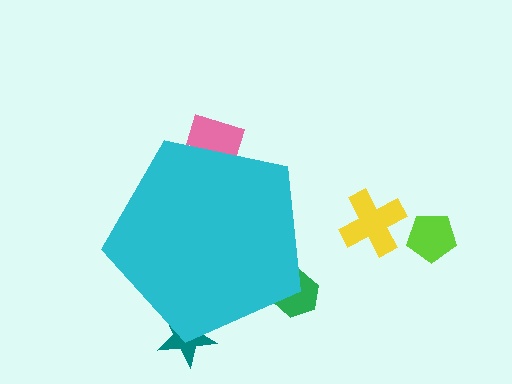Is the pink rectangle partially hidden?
Yes, the pink rectangle is partially hidden behind the cyan pentagon.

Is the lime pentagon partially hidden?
No, the lime pentagon is fully visible.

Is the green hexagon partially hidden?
Yes, the green hexagon is partially hidden behind the cyan pentagon.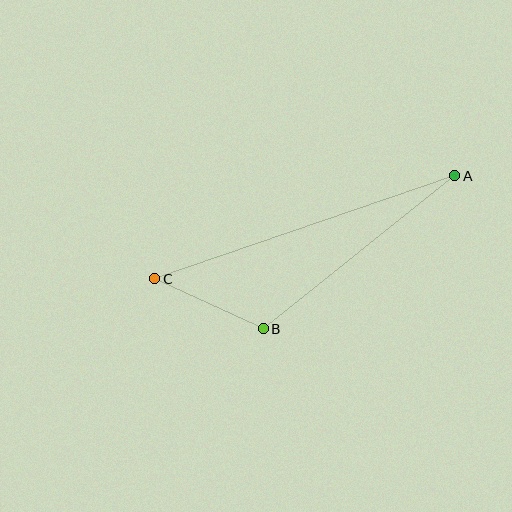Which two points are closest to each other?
Points B and C are closest to each other.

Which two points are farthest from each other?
Points A and C are farthest from each other.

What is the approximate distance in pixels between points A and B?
The distance between A and B is approximately 245 pixels.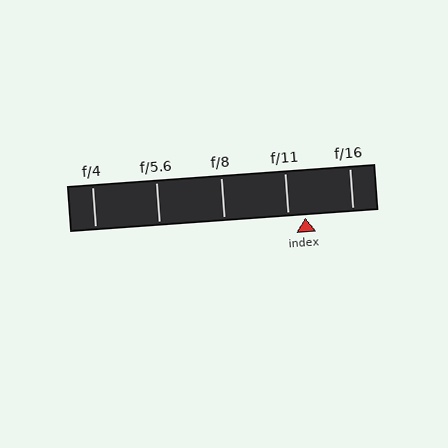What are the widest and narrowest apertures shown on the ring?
The widest aperture shown is f/4 and the narrowest is f/16.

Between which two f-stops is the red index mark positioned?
The index mark is between f/11 and f/16.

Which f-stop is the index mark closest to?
The index mark is closest to f/11.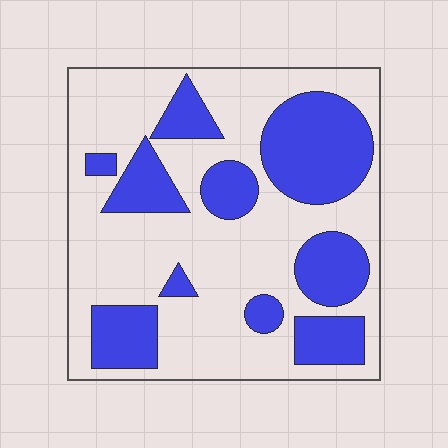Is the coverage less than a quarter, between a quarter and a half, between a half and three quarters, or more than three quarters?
Between a quarter and a half.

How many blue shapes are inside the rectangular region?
10.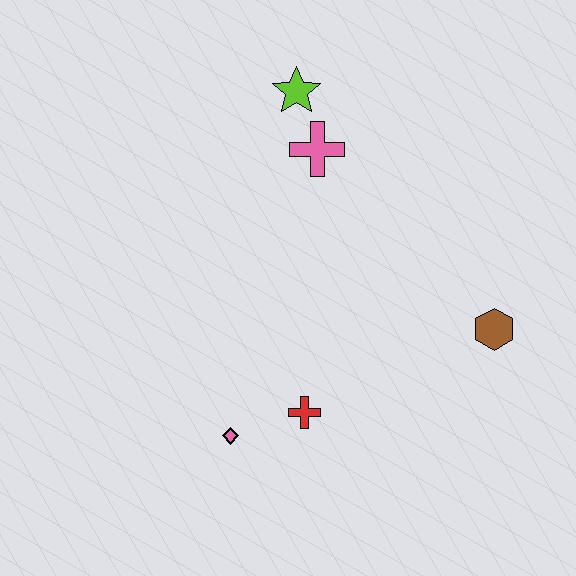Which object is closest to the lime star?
The pink cross is closest to the lime star.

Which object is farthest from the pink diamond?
The lime star is farthest from the pink diamond.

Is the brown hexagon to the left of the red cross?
No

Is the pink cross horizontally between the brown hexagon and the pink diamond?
Yes